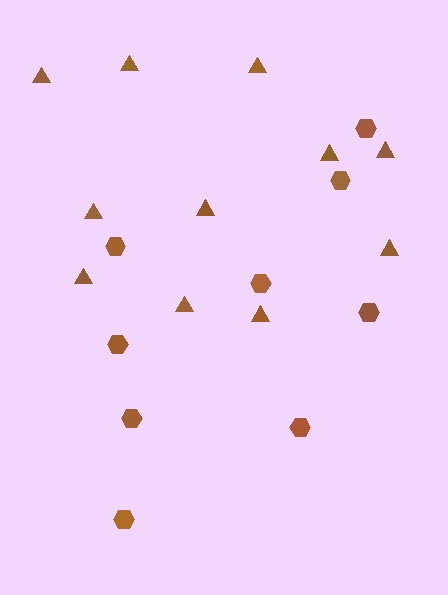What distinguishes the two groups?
There are 2 groups: one group of triangles (11) and one group of hexagons (9).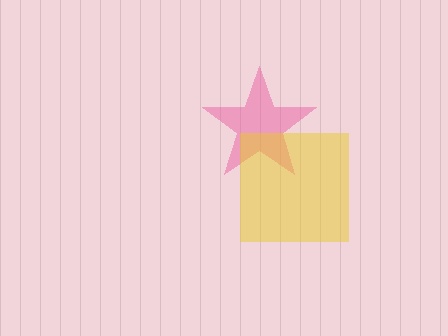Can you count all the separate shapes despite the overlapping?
Yes, there are 2 separate shapes.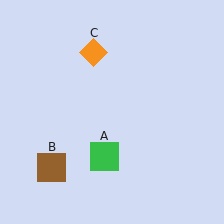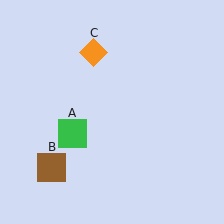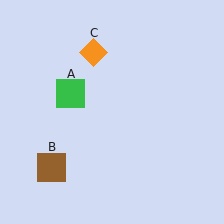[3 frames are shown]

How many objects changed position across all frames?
1 object changed position: green square (object A).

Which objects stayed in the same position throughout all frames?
Brown square (object B) and orange diamond (object C) remained stationary.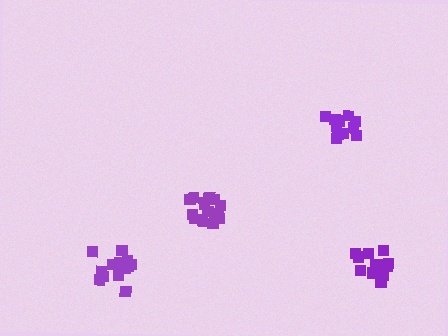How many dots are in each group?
Group 1: 14 dots, Group 2: 13 dots, Group 3: 16 dots, Group 4: 16 dots (59 total).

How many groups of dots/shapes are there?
There are 4 groups.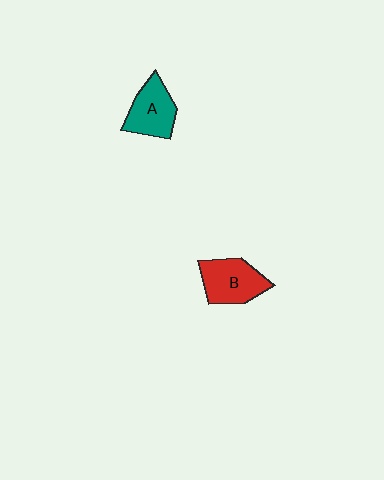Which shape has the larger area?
Shape B (red).